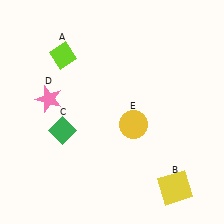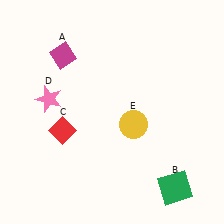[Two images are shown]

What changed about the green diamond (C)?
In Image 1, C is green. In Image 2, it changed to red.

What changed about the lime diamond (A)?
In Image 1, A is lime. In Image 2, it changed to magenta.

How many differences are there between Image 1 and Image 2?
There are 3 differences between the two images.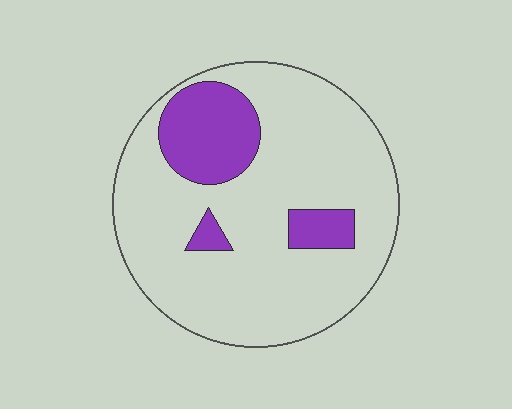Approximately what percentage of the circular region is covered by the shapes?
Approximately 20%.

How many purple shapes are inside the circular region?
3.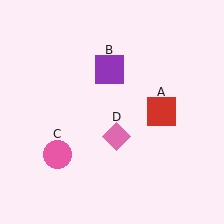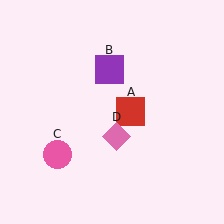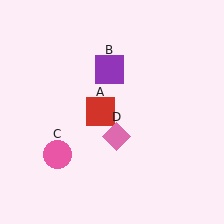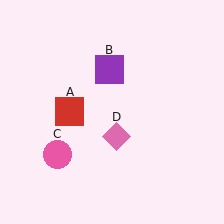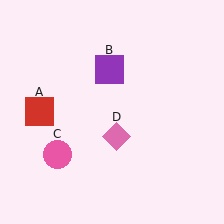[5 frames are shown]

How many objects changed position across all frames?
1 object changed position: red square (object A).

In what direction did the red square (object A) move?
The red square (object A) moved left.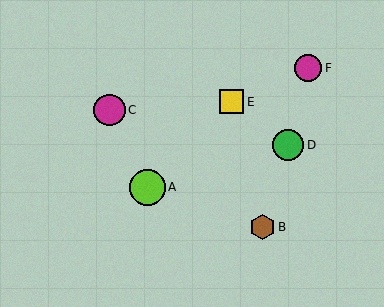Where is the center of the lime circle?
The center of the lime circle is at (147, 187).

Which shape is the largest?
The lime circle (labeled A) is the largest.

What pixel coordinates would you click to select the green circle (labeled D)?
Click at (288, 145) to select the green circle D.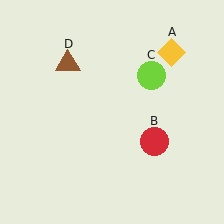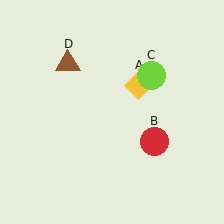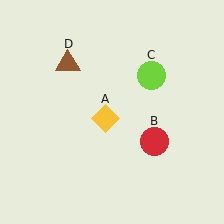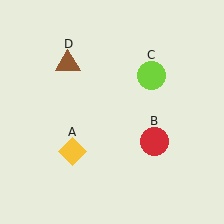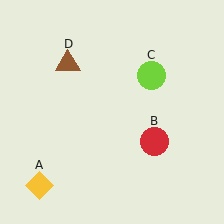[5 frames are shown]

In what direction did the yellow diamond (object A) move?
The yellow diamond (object A) moved down and to the left.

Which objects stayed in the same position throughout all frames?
Red circle (object B) and lime circle (object C) and brown triangle (object D) remained stationary.